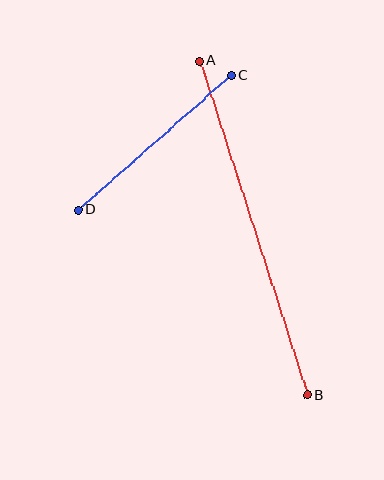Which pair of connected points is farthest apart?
Points A and B are farthest apart.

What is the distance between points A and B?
The distance is approximately 351 pixels.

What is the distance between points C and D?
The distance is approximately 204 pixels.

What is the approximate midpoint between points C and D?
The midpoint is at approximately (155, 142) pixels.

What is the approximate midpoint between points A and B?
The midpoint is at approximately (253, 228) pixels.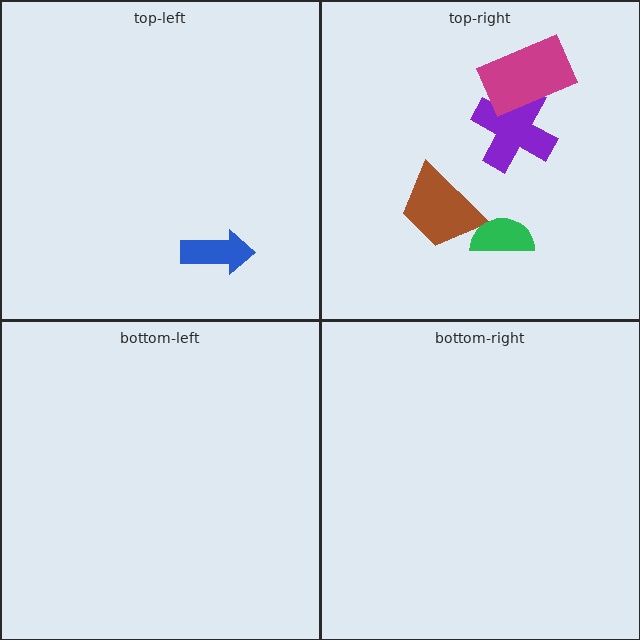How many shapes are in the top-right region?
4.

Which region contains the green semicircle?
The top-right region.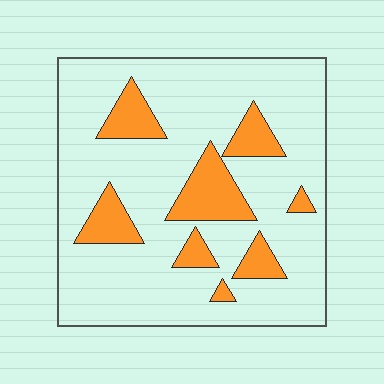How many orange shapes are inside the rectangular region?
8.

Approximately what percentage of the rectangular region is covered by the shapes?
Approximately 20%.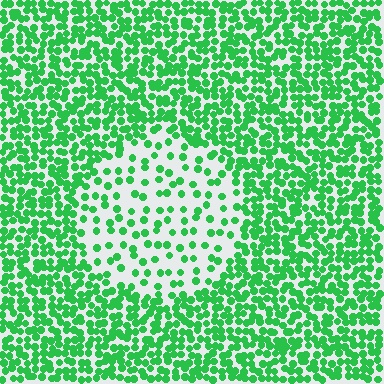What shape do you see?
I see a circle.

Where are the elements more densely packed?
The elements are more densely packed outside the circle boundary.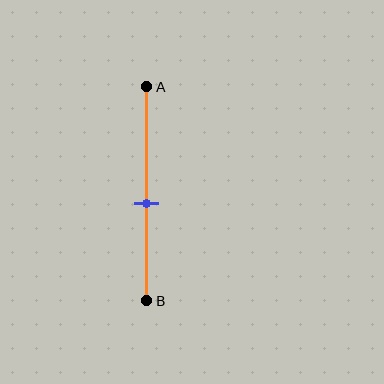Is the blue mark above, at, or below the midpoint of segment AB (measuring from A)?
The blue mark is below the midpoint of segment AB.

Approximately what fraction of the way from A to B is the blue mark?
The blue mark is approximately 55% of the way from A to B.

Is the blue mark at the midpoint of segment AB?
No, the mark is at about 55% from A, not at the 50% midpoint.